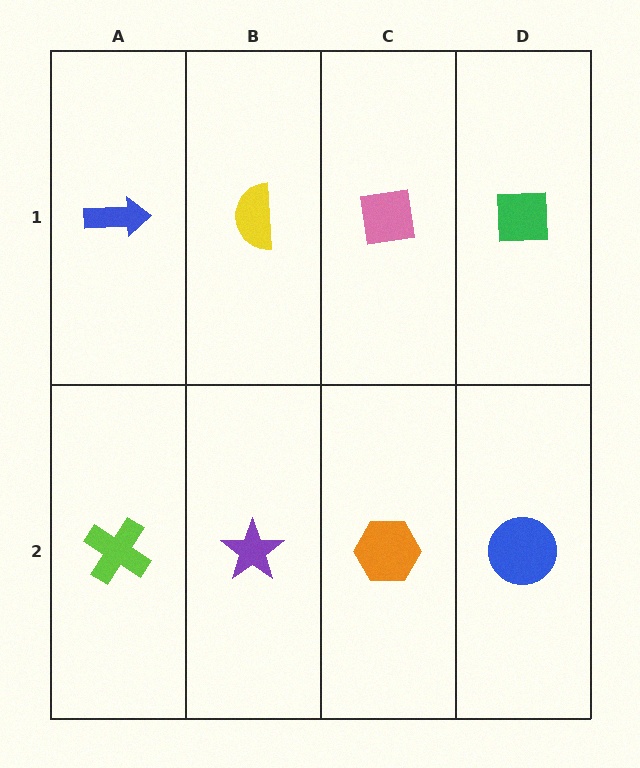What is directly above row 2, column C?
A pink square.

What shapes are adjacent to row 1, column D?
A blue circle (row 2, column D), a pink square (row 1, column C).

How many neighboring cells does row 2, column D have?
2.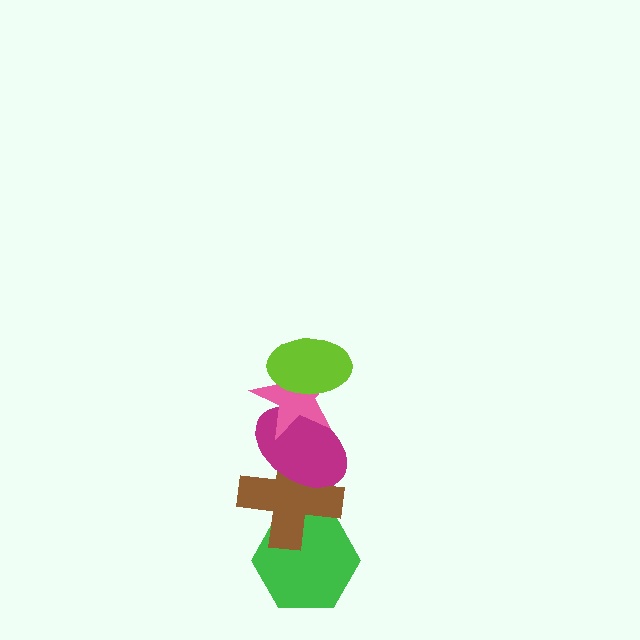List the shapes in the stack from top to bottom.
From top to bottom: the lime ellipse, the pink star, the magenta ellipse, the brown cross, the green hexagon.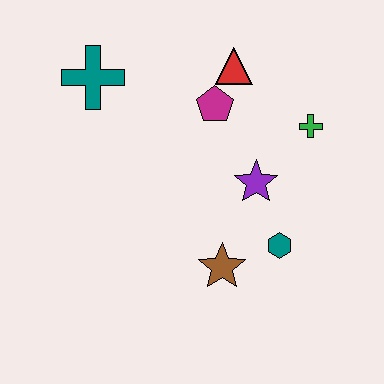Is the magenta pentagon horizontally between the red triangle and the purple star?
No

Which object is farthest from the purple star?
The teal cross is farthest from the purple star.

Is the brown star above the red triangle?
No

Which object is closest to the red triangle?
The magenta pentagon is closest to the red triangle.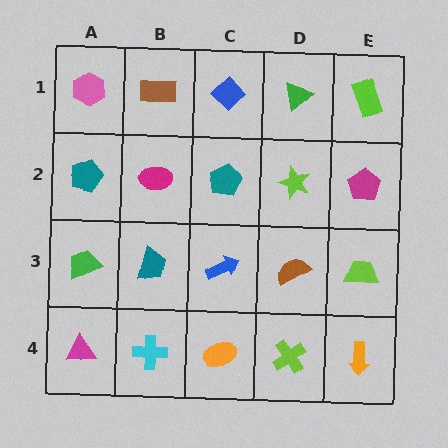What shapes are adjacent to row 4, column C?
A blue arrow (row 3, column C), a cyan cross (row 4, column B), a lime cross (row 4, column D).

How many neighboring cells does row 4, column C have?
3.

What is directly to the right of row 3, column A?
A teal trapezoid.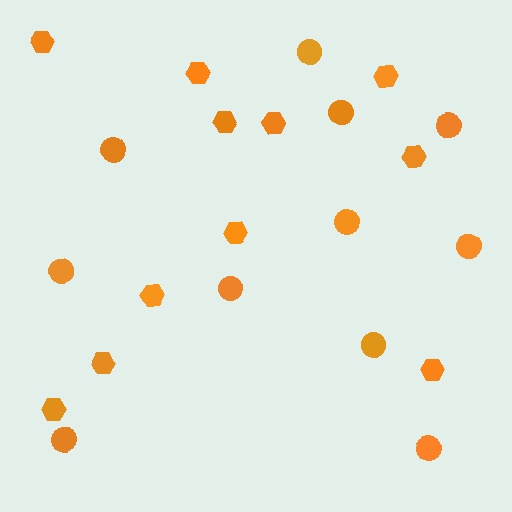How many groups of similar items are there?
There are 2 groups: one group of circles (11) and one group of hexagons (11).